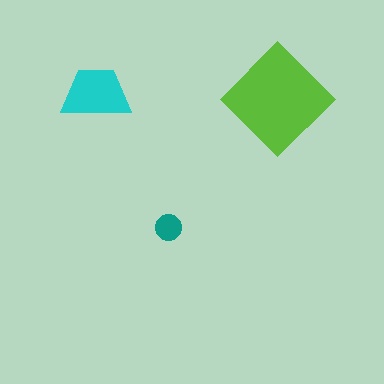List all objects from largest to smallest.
The lime diamond, the cyan trapezoid, the teal circle.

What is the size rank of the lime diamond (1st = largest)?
1st.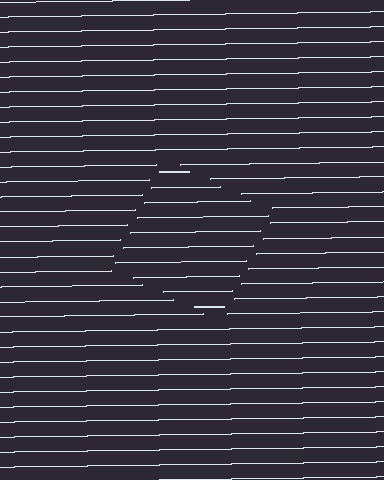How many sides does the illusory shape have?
4 sides — the line-ends trace a square.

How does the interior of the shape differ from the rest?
The interior of the shape contains the same grating, shifted by half a period — the contour is defined by the phase discontinuity where line-ends from the inner and outer gratings abut.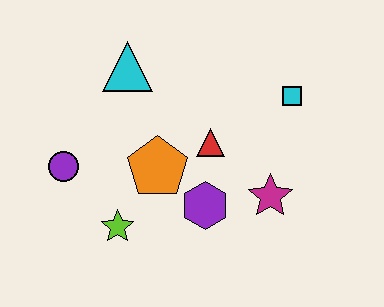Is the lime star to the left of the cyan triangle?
Yes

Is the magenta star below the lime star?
No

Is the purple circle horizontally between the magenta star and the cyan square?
No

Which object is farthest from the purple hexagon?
The cyan triangle is farthest from the purple hexagon.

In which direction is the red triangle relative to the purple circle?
The red triangle is to the right of the purple circle.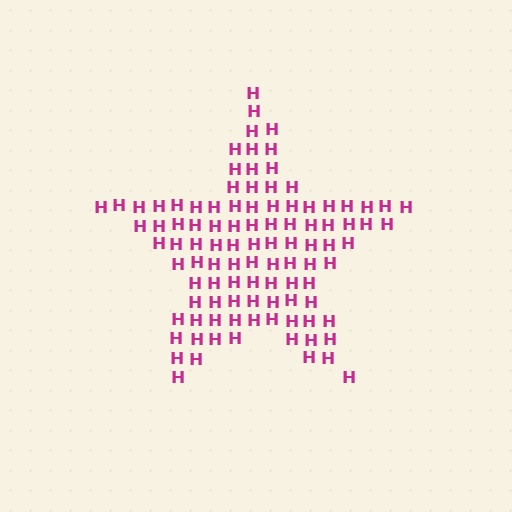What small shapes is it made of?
It is made of small letter H's.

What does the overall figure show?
The overall figure shows a star.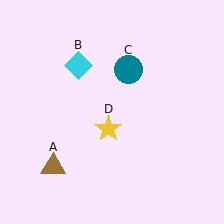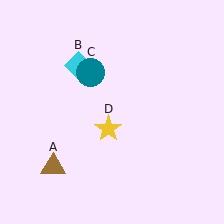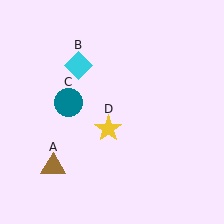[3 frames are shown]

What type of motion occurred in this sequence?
The teal circle (object C) rotated counterclockwise around the center of the scene.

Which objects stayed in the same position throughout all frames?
Brown triangle (object A) and cyan diamond (object B) and yellow star (object D) remained stationary.